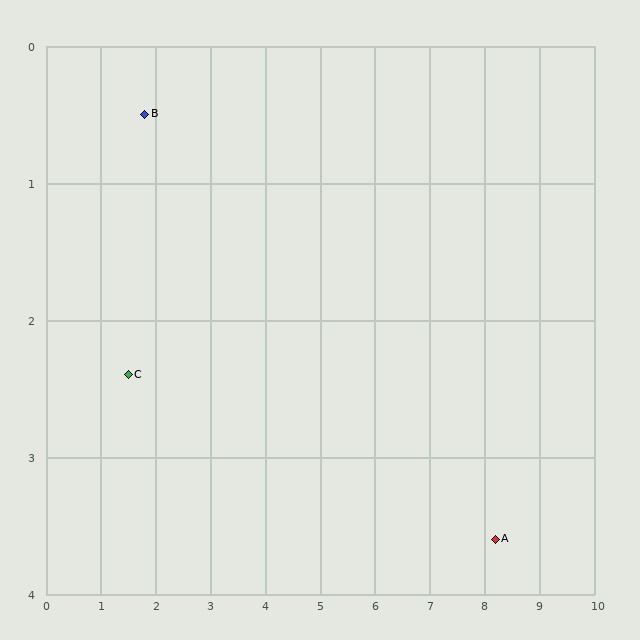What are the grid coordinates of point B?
Point B is at approximately (1.8, 0.5).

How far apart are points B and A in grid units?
Points B and A are about 7.1 grid units apart.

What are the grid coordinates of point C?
Point C is at approximately (1.5, 2.4).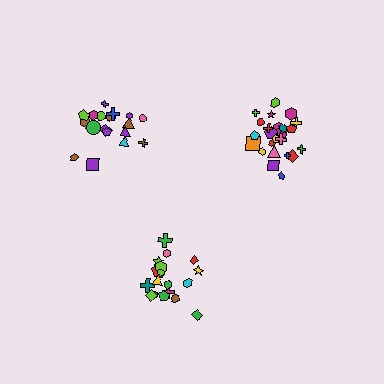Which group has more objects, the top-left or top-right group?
The top-right group.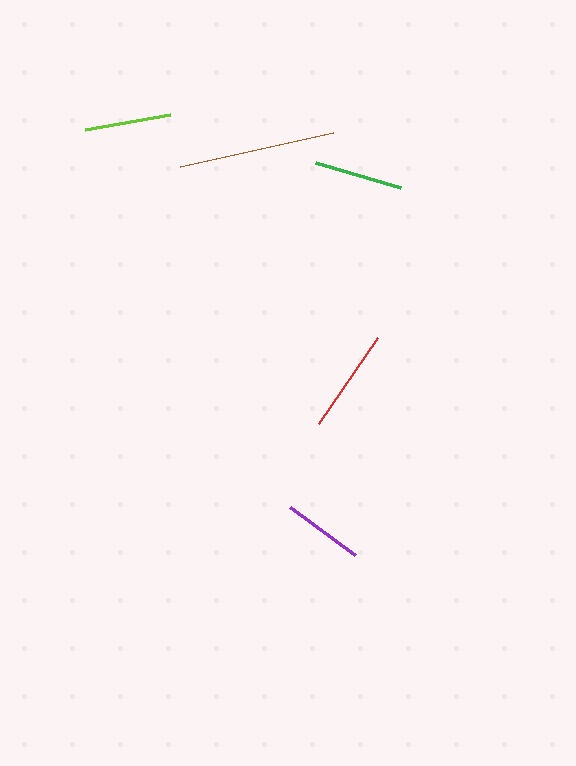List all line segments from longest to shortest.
From longest to shortest: brown, red, green, lime, purple.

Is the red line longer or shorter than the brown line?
The brown line is longer than the red line.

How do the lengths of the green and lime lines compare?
The green and lime lines are approximately the same length.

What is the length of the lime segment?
The lime segment is approximately 86 pixels long.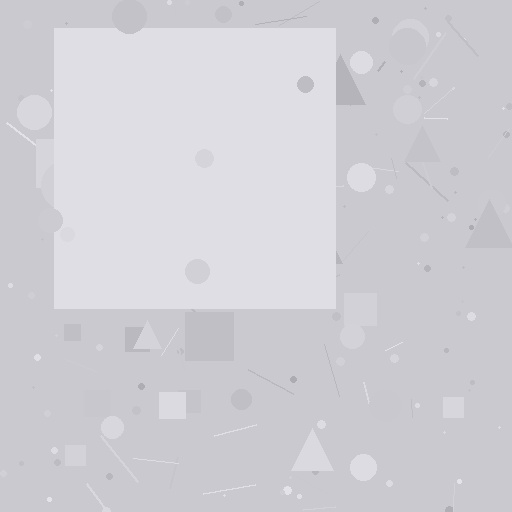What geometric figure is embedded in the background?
A square is embedded in the background.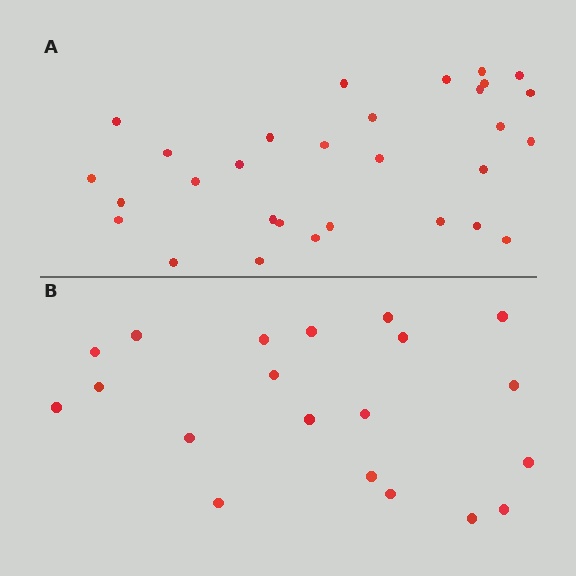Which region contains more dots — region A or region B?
Region A (the top region) has more dots.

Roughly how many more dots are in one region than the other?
Region A has roughly 10 or so more dots than region B.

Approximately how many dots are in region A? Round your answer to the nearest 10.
About 30 dots.